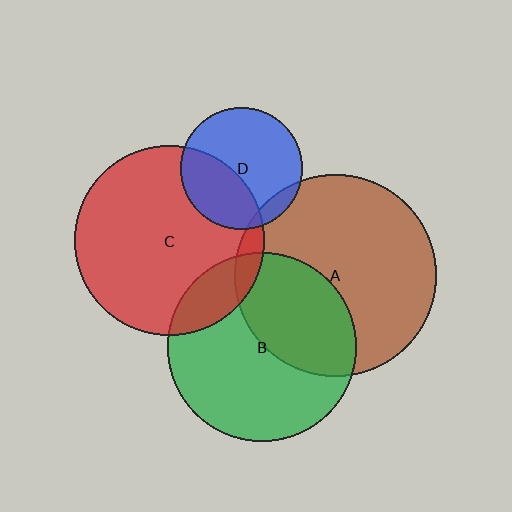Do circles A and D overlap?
Yes.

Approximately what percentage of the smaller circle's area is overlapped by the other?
Approximately 10%.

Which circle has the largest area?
Circle A (brown).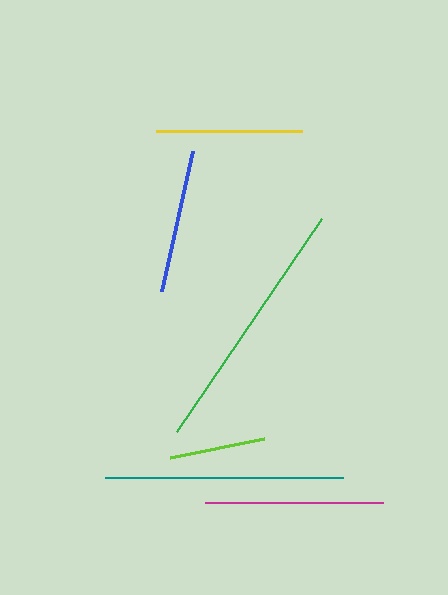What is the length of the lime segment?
The lime segment is approximately 96 pixels long.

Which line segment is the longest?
The green line is the longest at approximately 258 pixels.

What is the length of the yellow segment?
The yellow segment is approximately 146 pixels long.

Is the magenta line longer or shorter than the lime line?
The magenta line is longer than the lime line.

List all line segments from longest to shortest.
From longest to shortest: green, teal, magenta, yellow, blue, lime.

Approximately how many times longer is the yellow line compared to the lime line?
The yellow line is approximately 1.5 times the length of the lime line.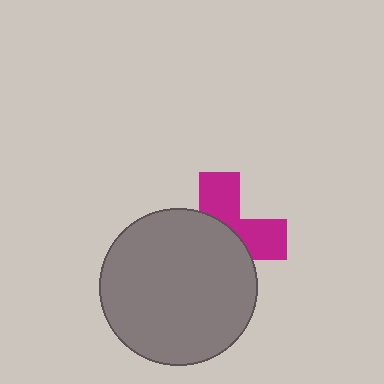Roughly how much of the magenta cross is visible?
A small part of it is visible (roughly 41%).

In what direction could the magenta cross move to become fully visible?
The magenta cross could move toward the upper-right. That would shift it out from behind the gray circle entirely.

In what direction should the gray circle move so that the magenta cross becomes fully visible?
The gray circle should move toward the lower-left. That is the shortest direction to clear the overlap and leave the magenta cross fully visible.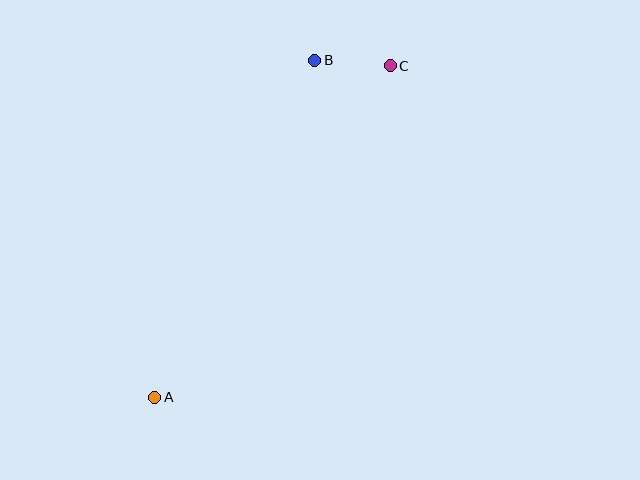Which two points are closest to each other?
Points B and C are closest to each other.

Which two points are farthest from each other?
Points A and C are farthest from each other.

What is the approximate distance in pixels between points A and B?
The distance between A and B is approximately 373 pixels.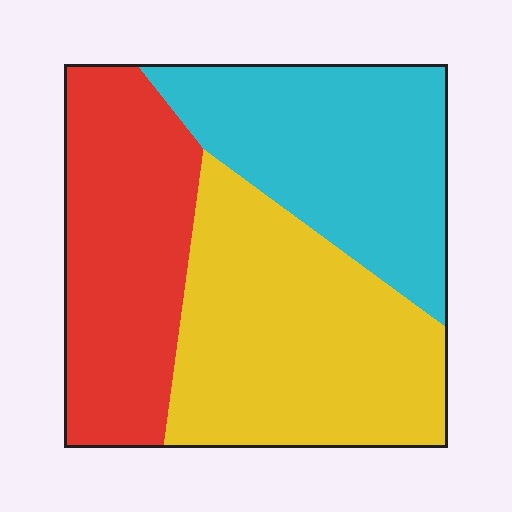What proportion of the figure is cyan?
Cyan covers around 30% of the figure.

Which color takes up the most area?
Yellow, at roughly 40%.